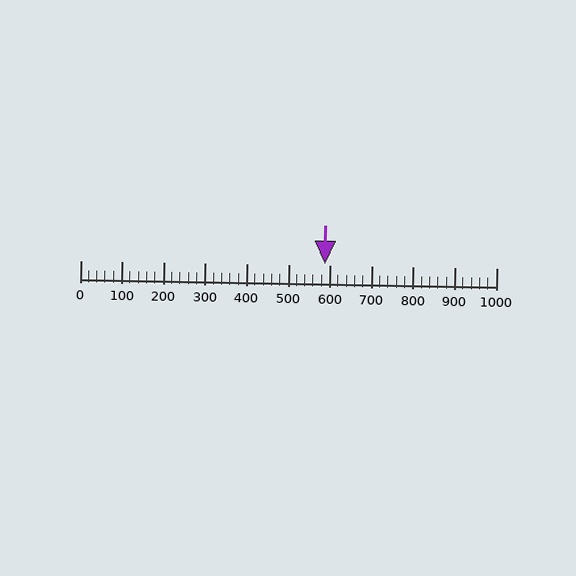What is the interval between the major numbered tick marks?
The major tick marks are spaced 100 units apart.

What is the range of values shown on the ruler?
The ruler shows values from 0 to 1000.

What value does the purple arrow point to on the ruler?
The purple arrow points to approximately 587.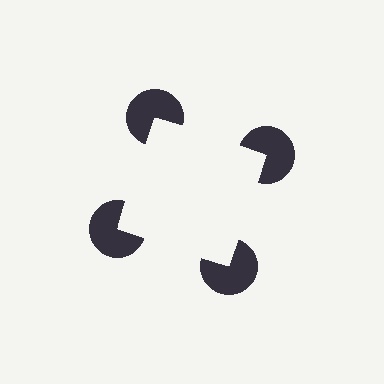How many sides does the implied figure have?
4 sides.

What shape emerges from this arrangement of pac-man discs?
An illusory square — its edges are inferred from the aligned wedge cuts in the pac-man discs, not physically drawn.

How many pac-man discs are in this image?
There are 4 — one at each vertex of the illusory square.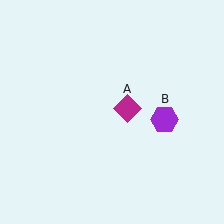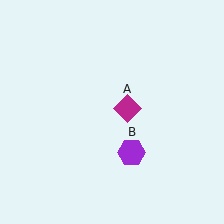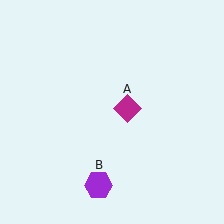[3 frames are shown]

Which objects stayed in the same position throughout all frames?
Magenta diamond (object A) remained stationary.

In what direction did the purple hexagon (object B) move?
The purple hexagon (object B) moved down and to the left.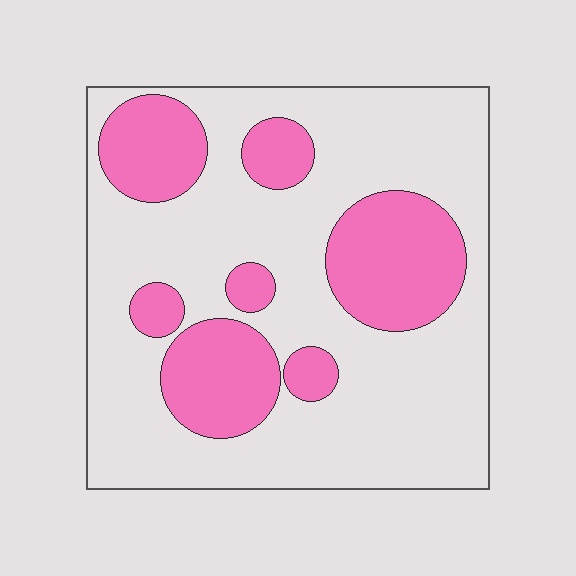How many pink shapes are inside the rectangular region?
7.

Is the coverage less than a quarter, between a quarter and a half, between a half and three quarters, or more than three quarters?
Between a quarter and a half.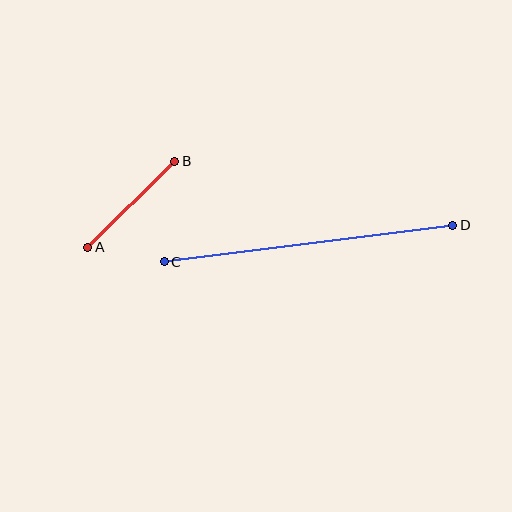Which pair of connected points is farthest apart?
Points C and D are farthest apart.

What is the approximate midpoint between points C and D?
The midpoint is at approximately (308, 243) pixels.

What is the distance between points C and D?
The distance is approximately 291 pixels.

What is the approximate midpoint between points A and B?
The midpoint is at approximately (131, 204) pixels.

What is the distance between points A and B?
The distance is approximately 122 pixels.